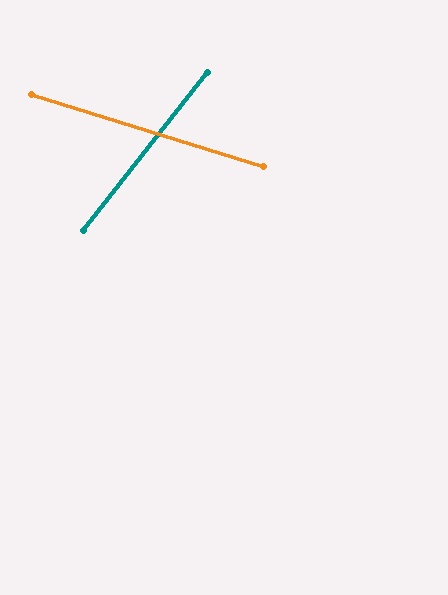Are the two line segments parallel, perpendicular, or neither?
Neither parallel nor perpendicular — they differ by about 69°.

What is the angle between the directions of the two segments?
Approximately 69 degrees.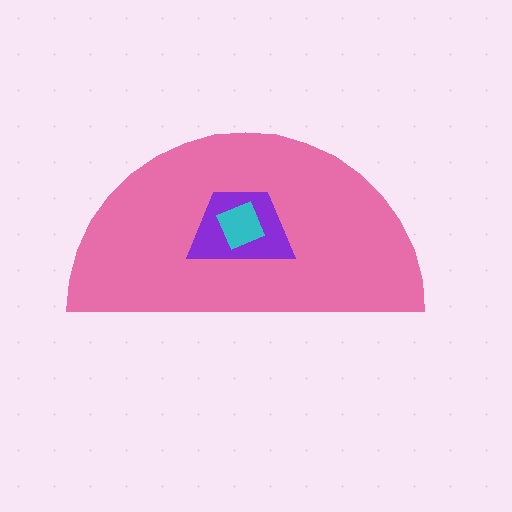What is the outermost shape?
The pink semicircle.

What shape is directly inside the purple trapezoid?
The cyan diamond.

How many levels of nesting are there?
3.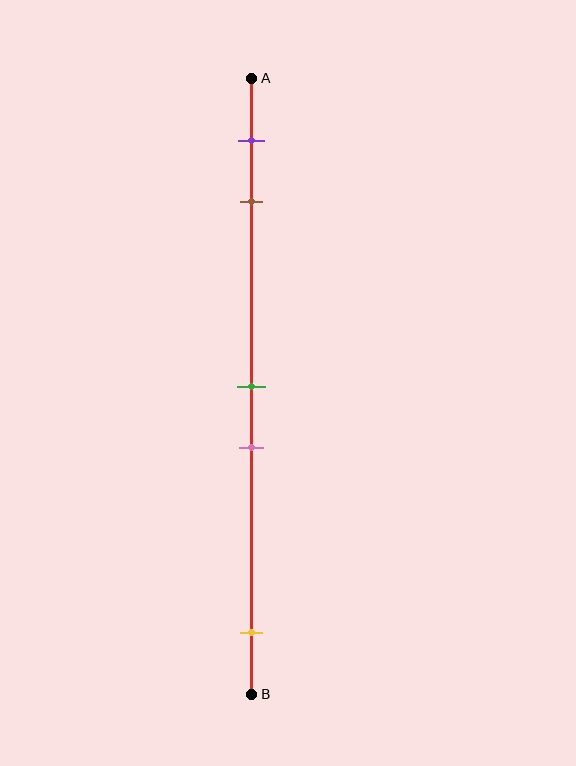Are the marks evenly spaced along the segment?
No, the marks are not evenly spaced.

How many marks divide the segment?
There are 5 marks dividing the segment.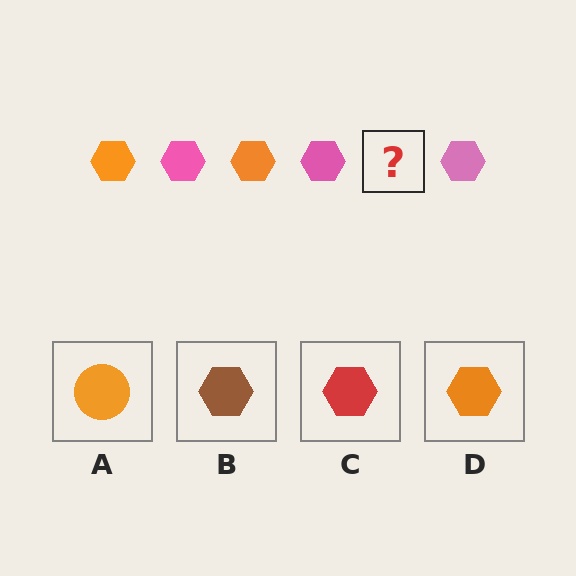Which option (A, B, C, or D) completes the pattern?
D.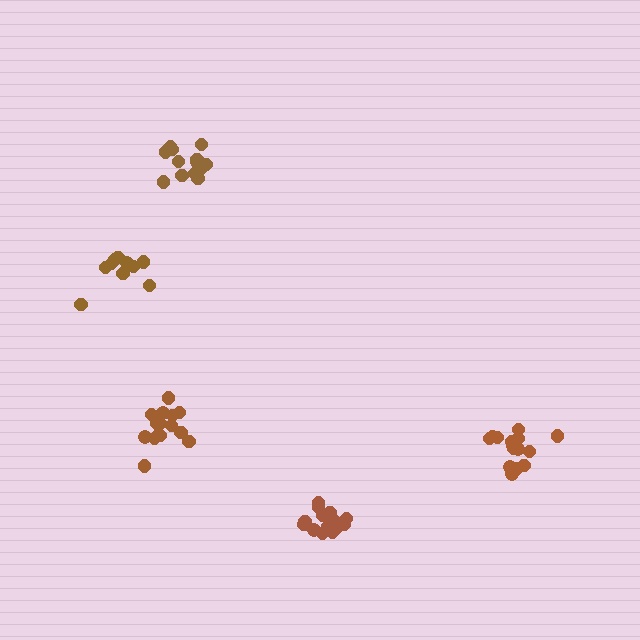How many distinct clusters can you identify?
There are 5 distinct clusters.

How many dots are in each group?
Group 1: 15 dots, Group 2: 13 dots, Group 3: 15 dots, Group 4: 16 dots, Group 5: 10 dots (69 total).